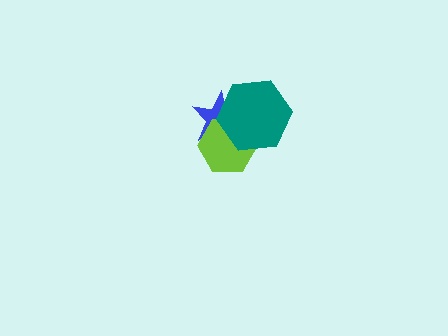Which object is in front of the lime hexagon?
The teal hexagon is in front of the lime hexagon.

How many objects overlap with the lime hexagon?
2 objects overlap with the lime hexagon.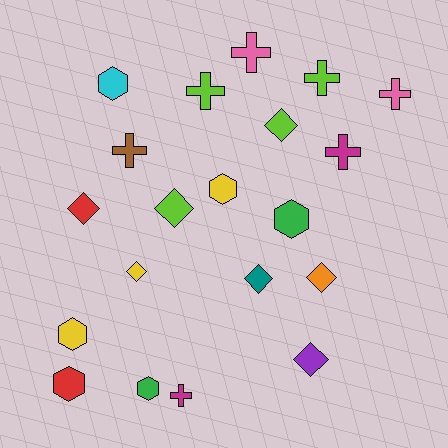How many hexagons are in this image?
There are 6 hexagons.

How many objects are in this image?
There are 20 objects.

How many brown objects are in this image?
There is 1 brown object.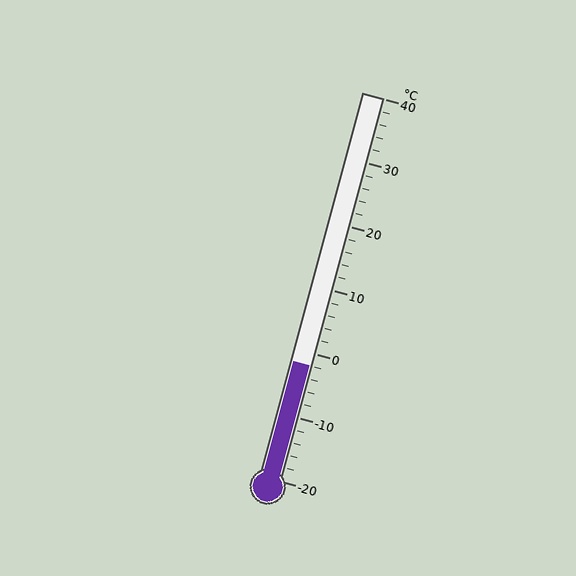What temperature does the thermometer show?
The thermometer shows approximately -2°C.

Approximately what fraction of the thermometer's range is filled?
The thermometer is filled to approximately 30% of its range.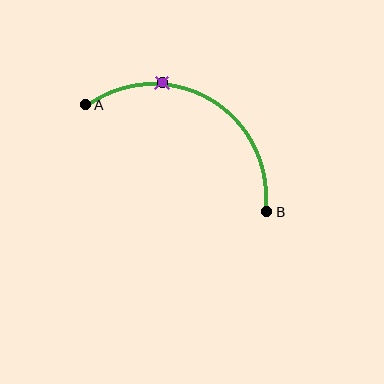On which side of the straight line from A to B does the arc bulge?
The arc bulges above the straight line connecting A and B.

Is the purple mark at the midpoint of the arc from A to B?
No. The purple mark lies on the arc but is closer to endpoint A. The arc midpoint would be at the point on the curve equidistant along the arc from both A and B.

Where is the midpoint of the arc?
The arc midpoint is the point on the curve farthest from the straight line joining A and B. It sits above that line.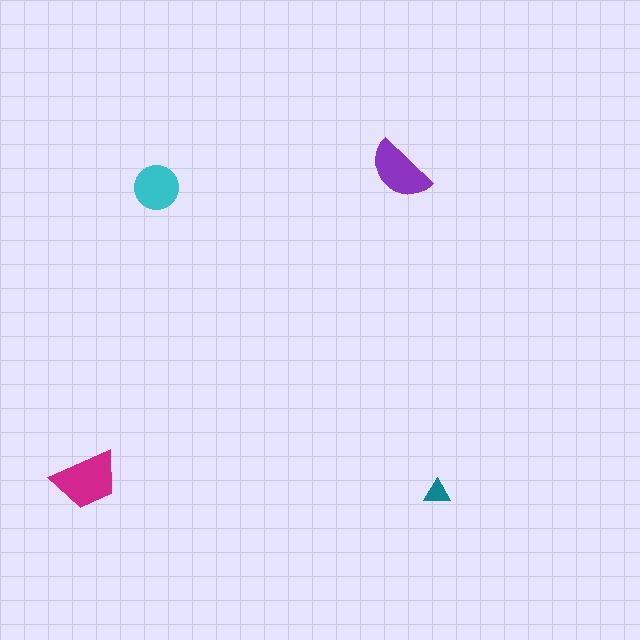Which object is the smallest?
The teal triangle.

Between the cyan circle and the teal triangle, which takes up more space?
The cyan circle.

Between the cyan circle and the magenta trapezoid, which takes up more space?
The magenta trapezoid.